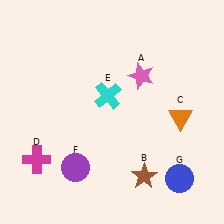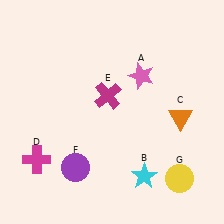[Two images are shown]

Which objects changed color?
B changed from brown to cyan. E changed from cyan to magenta. G changed from blue to yellow.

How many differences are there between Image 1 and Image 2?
There are 3 differences between the two images.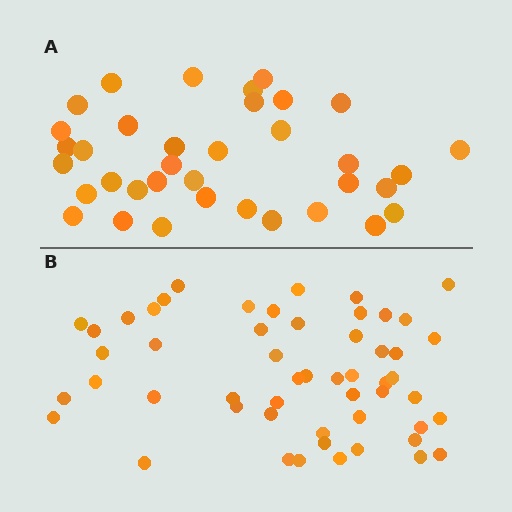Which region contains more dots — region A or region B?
Region B (the bottom region) has more dots.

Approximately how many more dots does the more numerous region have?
Region B has approximately 15 more dots than region A.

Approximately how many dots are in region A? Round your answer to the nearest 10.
About 40 dots. (The exact count is 36, which rounds to 40.)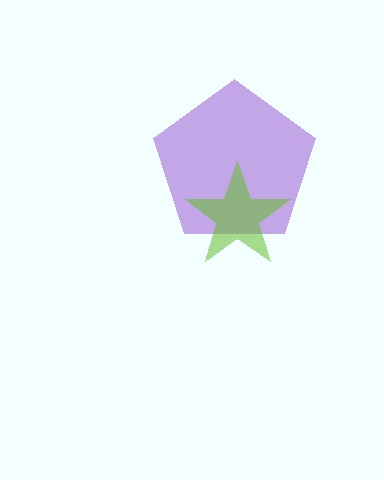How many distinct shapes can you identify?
There are 2 distinct shapes: a purple pentagon, a lime star.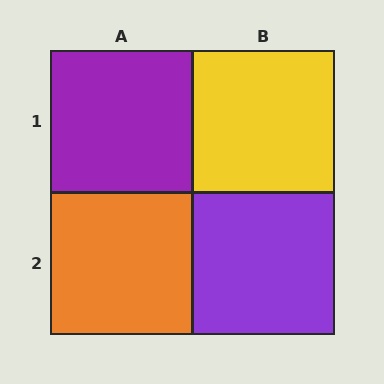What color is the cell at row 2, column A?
Orange.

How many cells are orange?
1 cell is orange.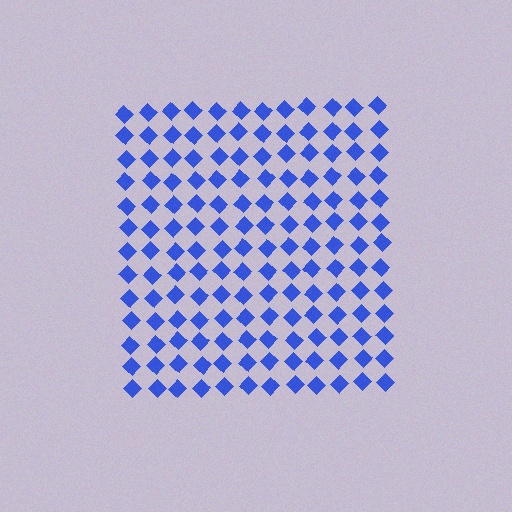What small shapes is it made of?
It is made of small diamonds.